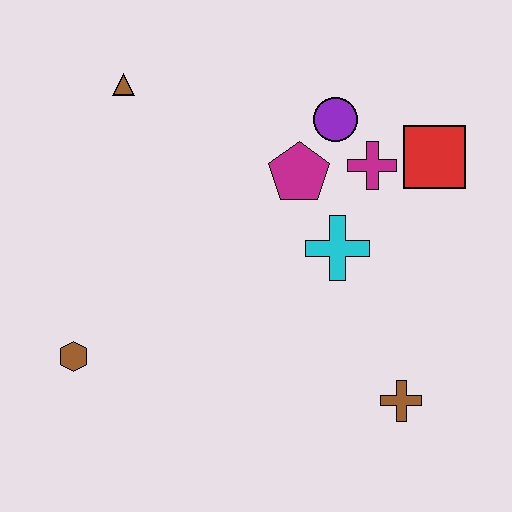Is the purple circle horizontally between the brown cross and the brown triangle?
Yes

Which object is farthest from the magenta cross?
The brown hexagon is farthest from the magenta cross.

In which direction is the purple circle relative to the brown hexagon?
The purple circle is to the right of the brown hexagon.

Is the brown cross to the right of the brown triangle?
Yes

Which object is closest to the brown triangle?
The magenta pentagon is closest to the brown triangle.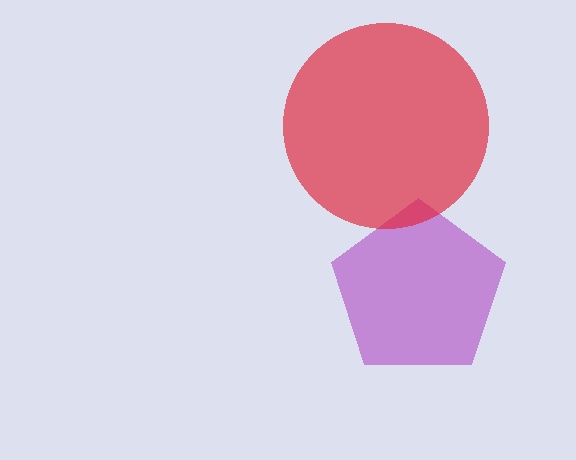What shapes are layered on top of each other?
The layered shapes are: a purple pentagon, a red circle.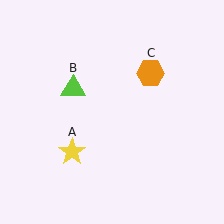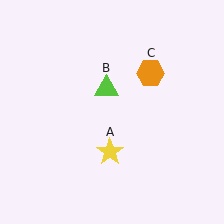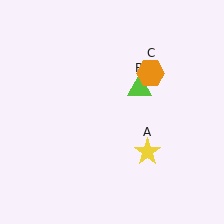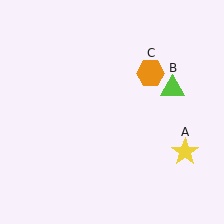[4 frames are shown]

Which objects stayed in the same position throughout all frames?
Orange hexagon (object C) remained stationary.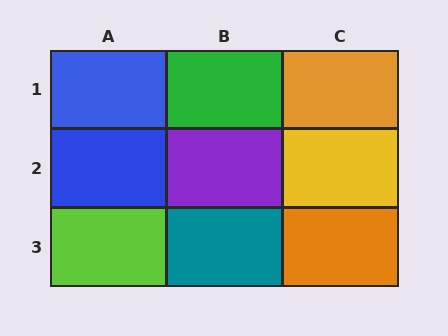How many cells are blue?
2 cells are blue.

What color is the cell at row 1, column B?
Green.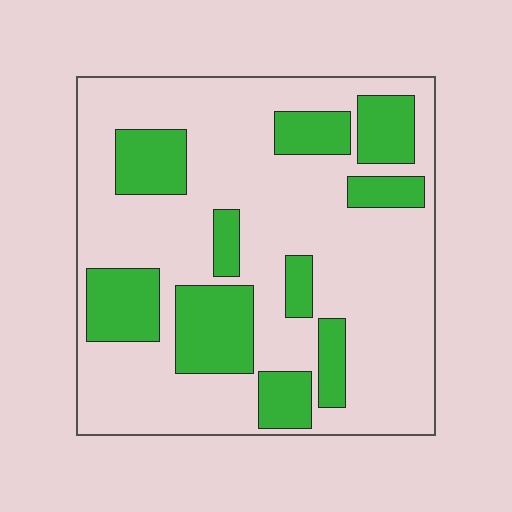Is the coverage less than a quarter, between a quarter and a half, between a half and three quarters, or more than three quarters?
Between a quarter and a half.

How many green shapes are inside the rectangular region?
10.